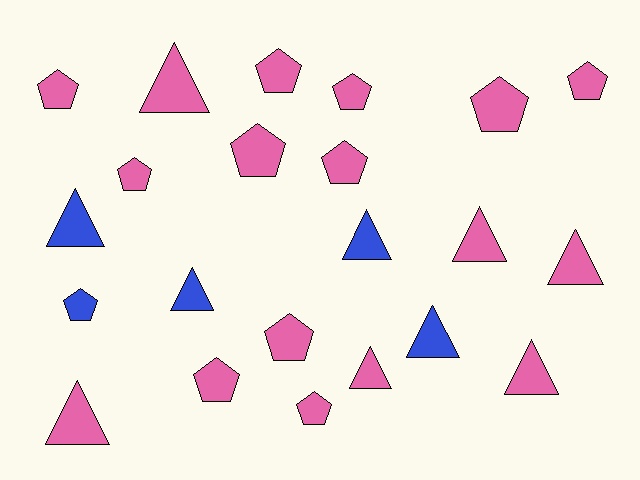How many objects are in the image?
There are 22 objects.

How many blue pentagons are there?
There is 1 blue pentagon.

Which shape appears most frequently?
Pentagon, with 12 objects.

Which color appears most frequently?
Pink, with 17 objects.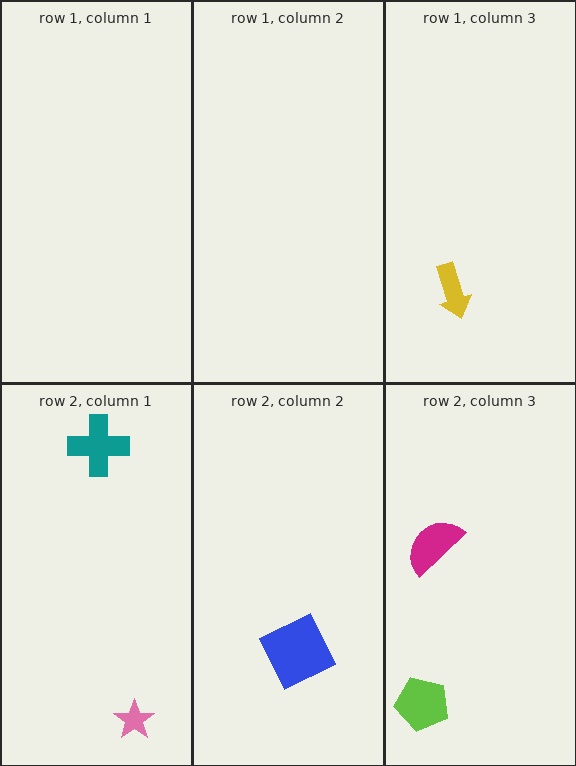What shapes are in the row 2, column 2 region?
The blue square.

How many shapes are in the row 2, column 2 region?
1.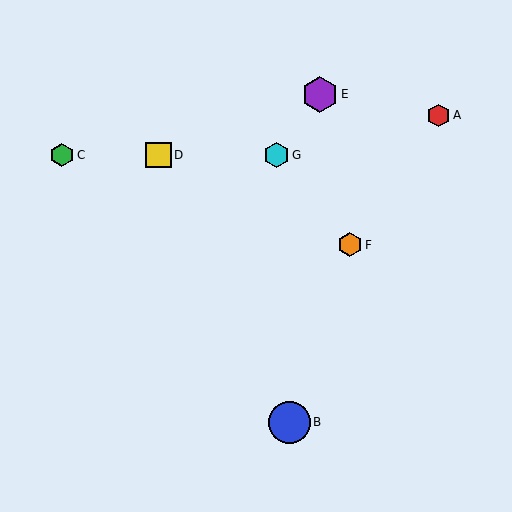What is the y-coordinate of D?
Object D is at y≈155.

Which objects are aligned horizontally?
Objects C, D, G are aligned horizontally.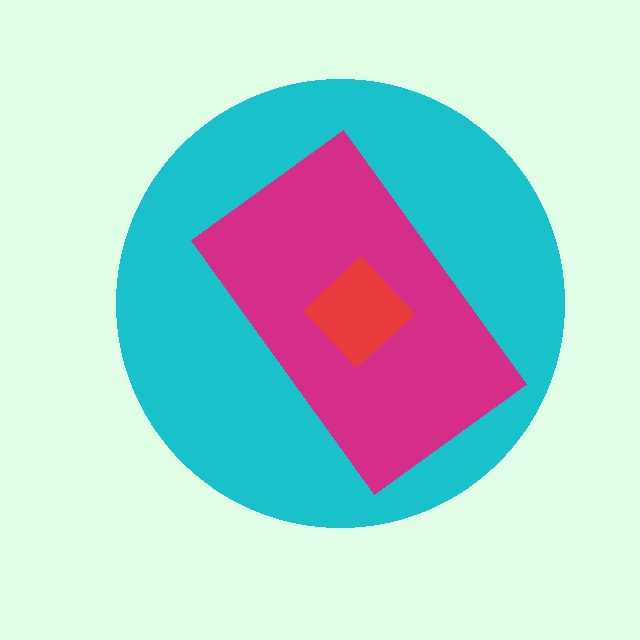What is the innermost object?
The red diamond.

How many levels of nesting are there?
3.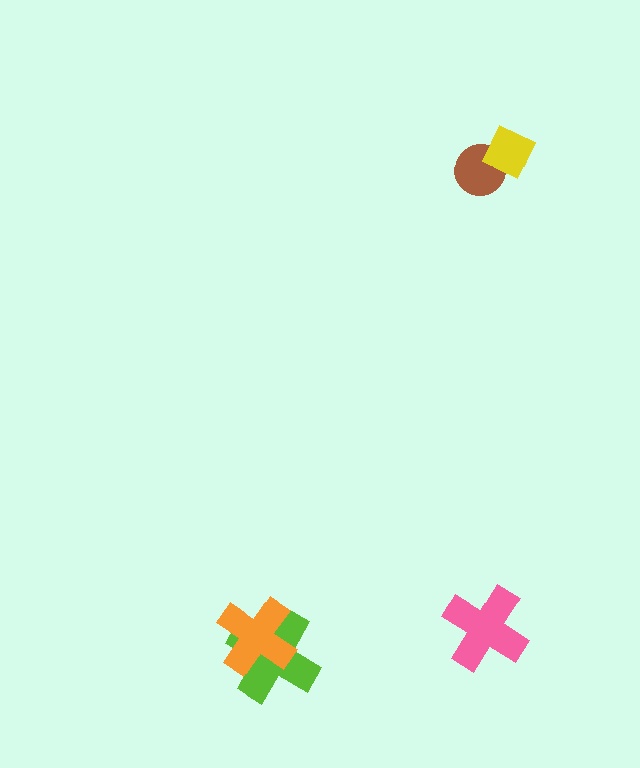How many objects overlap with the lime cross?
1 object overlaps with the lime cross.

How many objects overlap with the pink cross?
0 objects overlap with the pink cross.